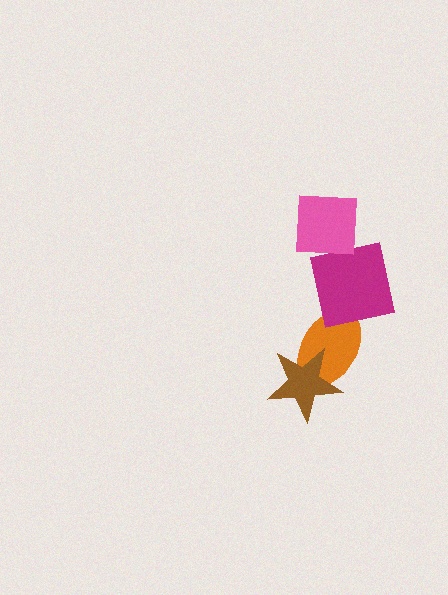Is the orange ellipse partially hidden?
Yes, it is partially covered by another shape.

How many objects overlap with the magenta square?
2 objects overlap with the magenta square.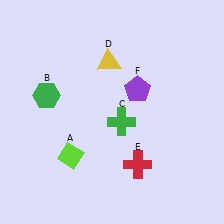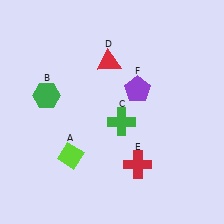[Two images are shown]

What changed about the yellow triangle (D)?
In Image 1, D is yellow. In Image 2, it changed to red.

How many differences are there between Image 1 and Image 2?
There is 1 difference between the two images.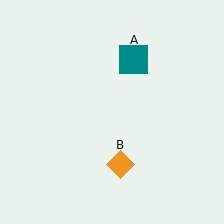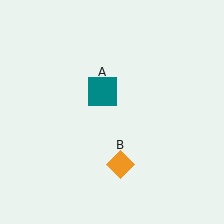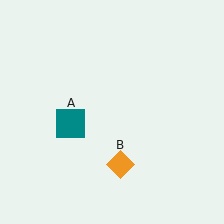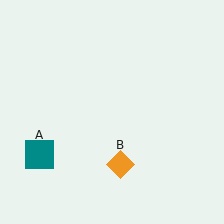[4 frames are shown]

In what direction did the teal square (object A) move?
The teal square (object A) moved down and to the left.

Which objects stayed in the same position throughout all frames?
Orange diamond (object B) remained stationary.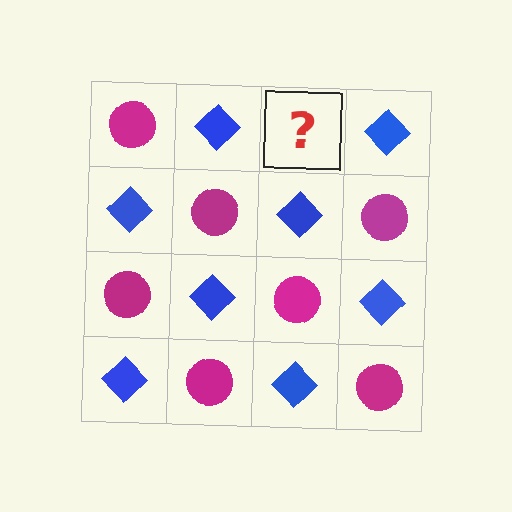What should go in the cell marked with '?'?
The missing cell should contain a magenta circle.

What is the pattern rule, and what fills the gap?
The rule is that it alternates magenta circle and blue diamond in a checkerboard pattern. The gap should be filled with a magenta circle.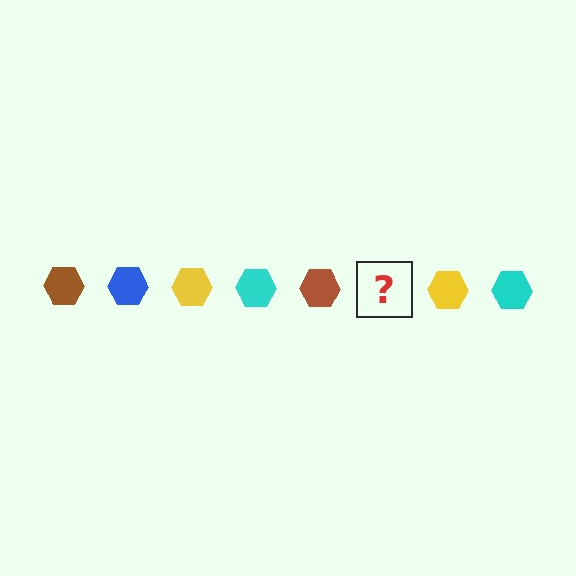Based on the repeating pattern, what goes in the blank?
The blank should be a blue hexagon.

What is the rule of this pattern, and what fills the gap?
The rule is that the pattern cycles through brown, blue, yellow, cyan hexagons. The gap should be filled with a blue hexagon.